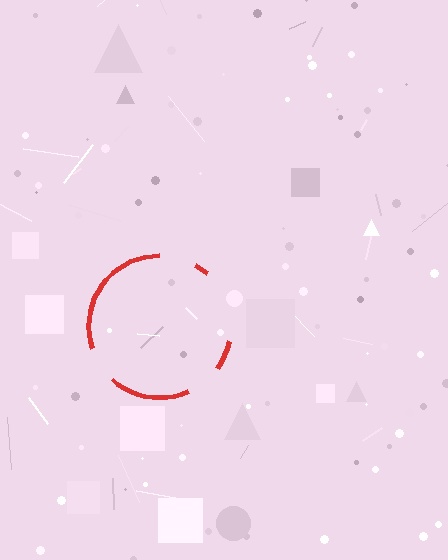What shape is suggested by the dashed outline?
The dashed outline suggests a circle.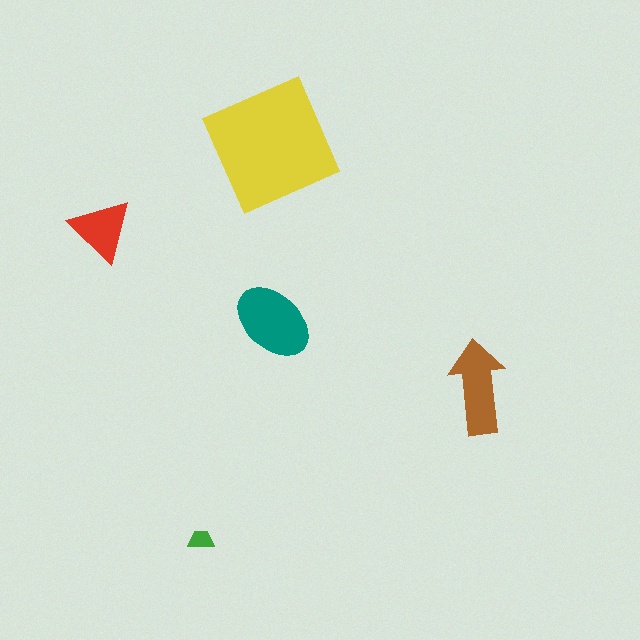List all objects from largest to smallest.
The yellow square, the teal ellipse, the brown arrow, the red triangle, the green trapezoid.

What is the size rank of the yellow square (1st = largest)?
1st.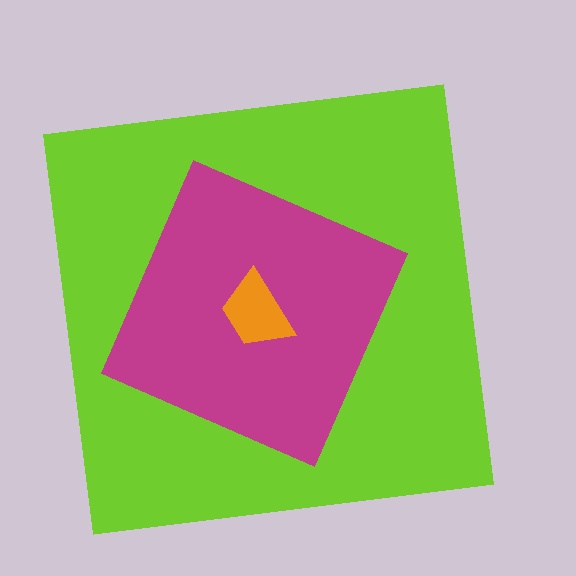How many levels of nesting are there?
3.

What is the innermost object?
The orange trapezoid.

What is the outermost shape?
The lime square.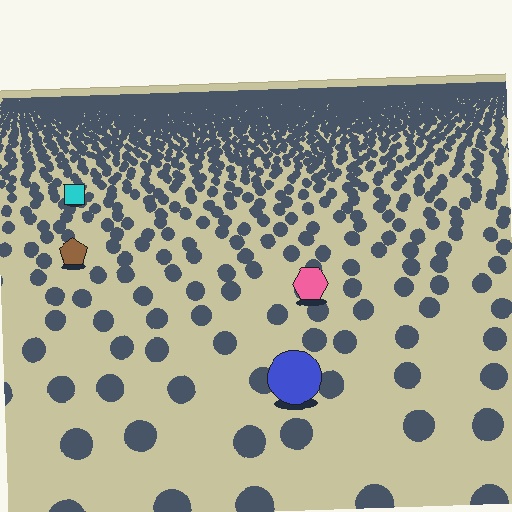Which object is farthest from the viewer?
The cyan square is farthest from the viewer. It appears smaller and the ground texture around it is denser.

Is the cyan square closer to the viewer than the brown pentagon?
No. The brown pentagon is closer — you can tell from the texture gradient: the ground texture is coarser near it.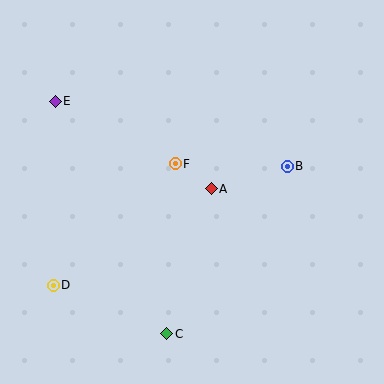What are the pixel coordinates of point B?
Point B is at (287, 166).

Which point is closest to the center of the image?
Point A at (211, 189) is closest to the center.